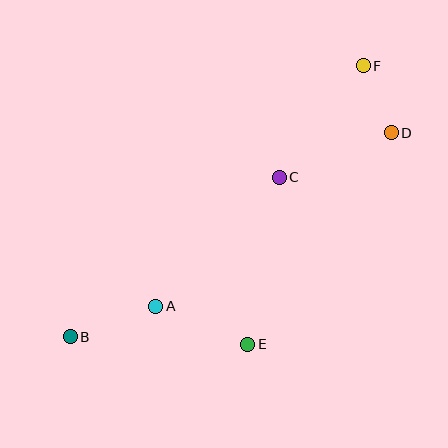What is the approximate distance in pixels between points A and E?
The distance between A and E is approximately 99 pixels.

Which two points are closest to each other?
Points D and F are closest to each other.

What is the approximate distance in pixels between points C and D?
The distance between C and D is approximately 120 pixels.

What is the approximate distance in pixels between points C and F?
The distance between C and F is approximately 140 pixels.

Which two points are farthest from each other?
Points B and F are farthest from each other.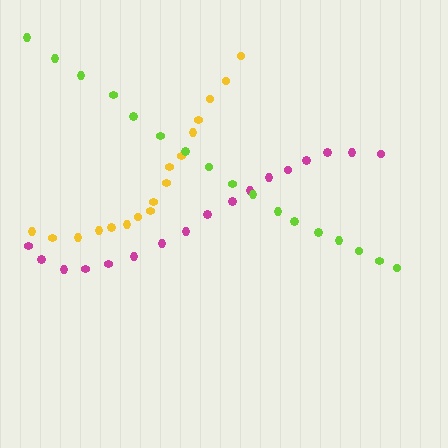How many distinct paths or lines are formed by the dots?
There are 3 distinct paths.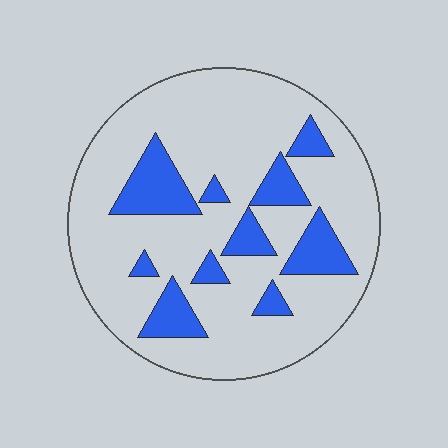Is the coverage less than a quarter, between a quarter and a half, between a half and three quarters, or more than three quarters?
Less than a quarter.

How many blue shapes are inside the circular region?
10.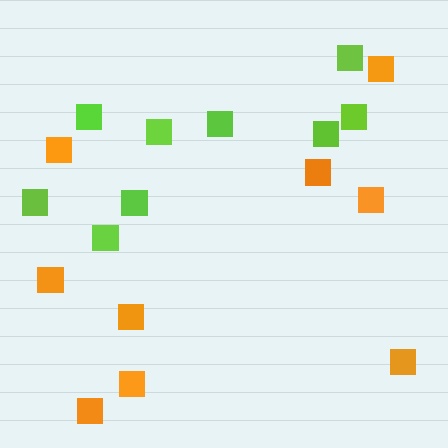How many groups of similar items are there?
There are 2 groups: one group of orange squares (9) and one group of lime squares (9).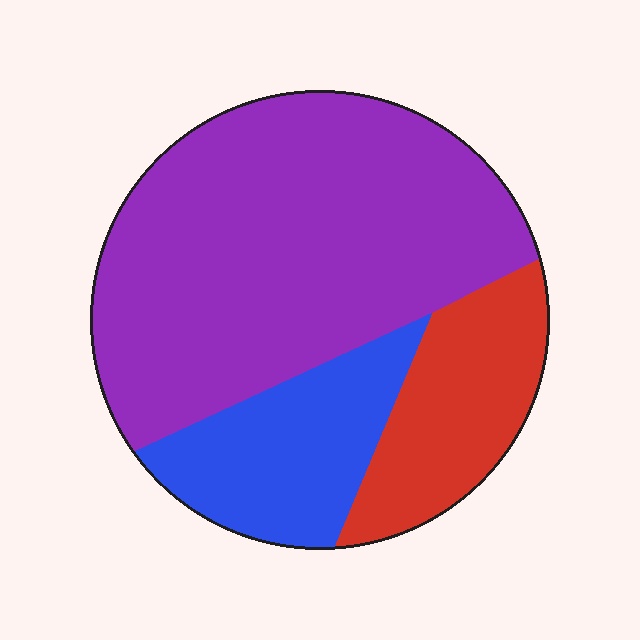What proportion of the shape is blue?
Blue covers roughly 20% of the shape.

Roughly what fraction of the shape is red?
Red takes up between a sixth and a third of the shape.